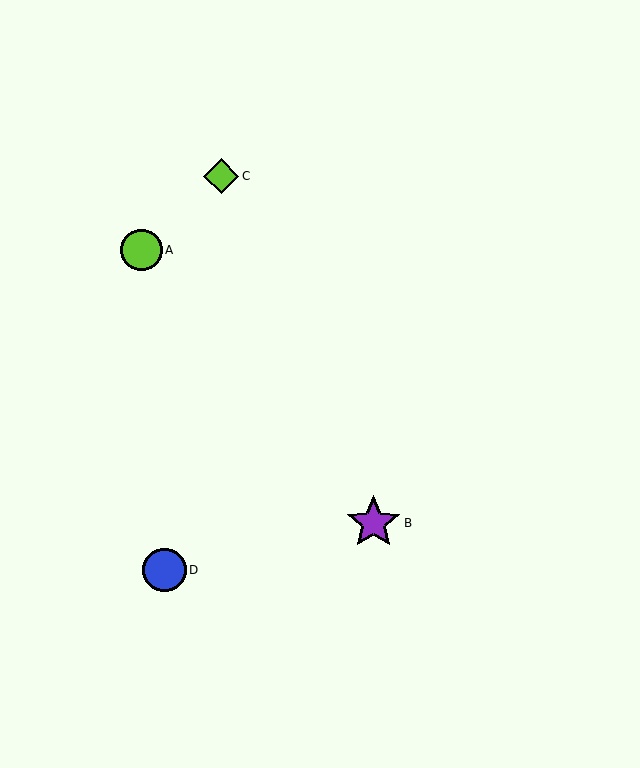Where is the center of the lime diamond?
The center of the lime diamond is at (221, 176).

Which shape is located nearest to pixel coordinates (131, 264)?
The lime circle (labeled A) at (141, 250) is nearest to that location.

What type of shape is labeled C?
Shape C is a lime diamond.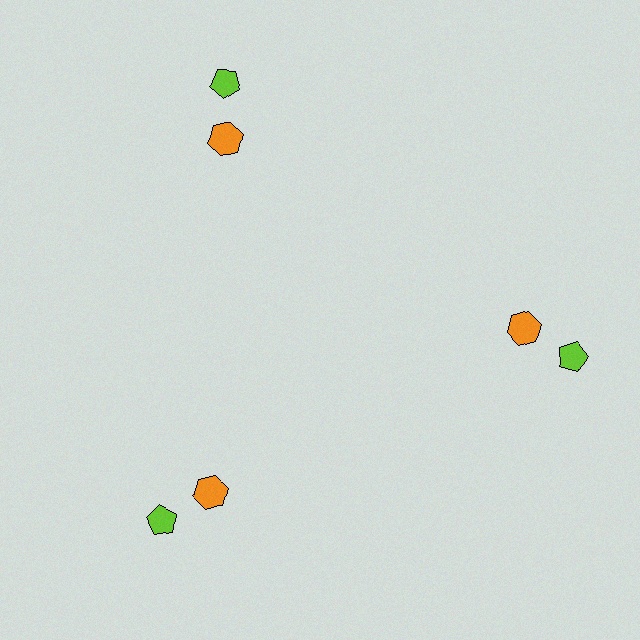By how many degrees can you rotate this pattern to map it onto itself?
The pattern maps onto itself every 120 degrees of rotation.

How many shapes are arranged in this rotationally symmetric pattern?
There are 6 shapes, arranged in 3 groups of 2.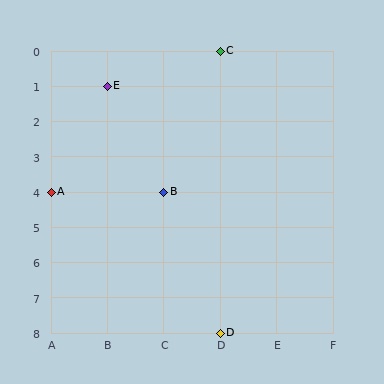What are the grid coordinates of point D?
Point D is at grid coordinates (D, 8).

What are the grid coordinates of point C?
Point C is at grid coordinates (D, 0).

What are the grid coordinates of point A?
Point A is at grid coordinates (A, 4).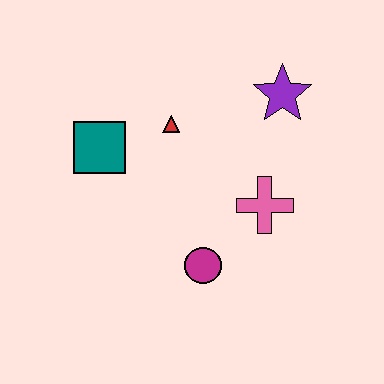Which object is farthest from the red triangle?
The magenta circle is farthest from the red triangle.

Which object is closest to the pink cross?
The magenta circle is closest to the pink cross.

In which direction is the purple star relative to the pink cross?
The purple star is above the pink cross.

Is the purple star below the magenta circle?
No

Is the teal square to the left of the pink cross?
Yes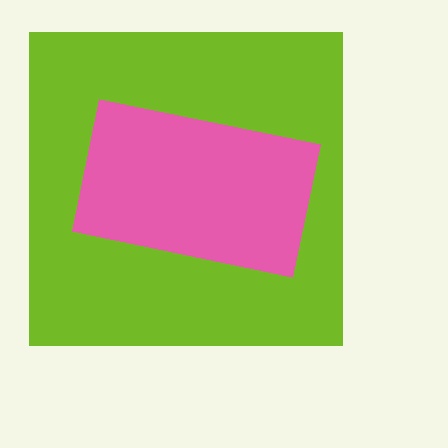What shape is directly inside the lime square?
The pink rectangle.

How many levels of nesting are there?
2.